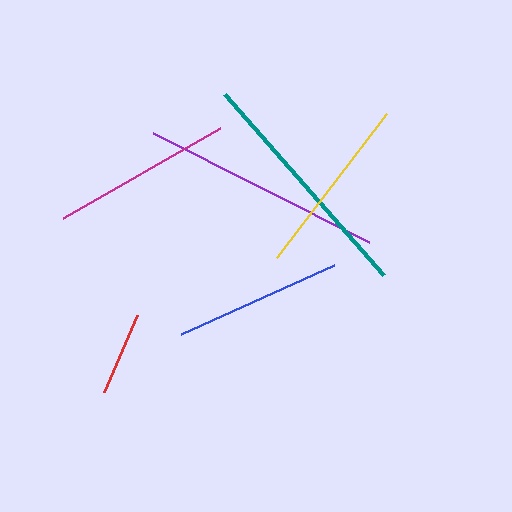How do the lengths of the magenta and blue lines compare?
The magenta and blue lines are approximately the same length.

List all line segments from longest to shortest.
From longest to shortest: purple, teal, magenta, yellow, blue, red.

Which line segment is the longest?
The purple line is the longest at approximately 242 pixels.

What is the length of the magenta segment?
The magenta segment is approximately 182 pixels long.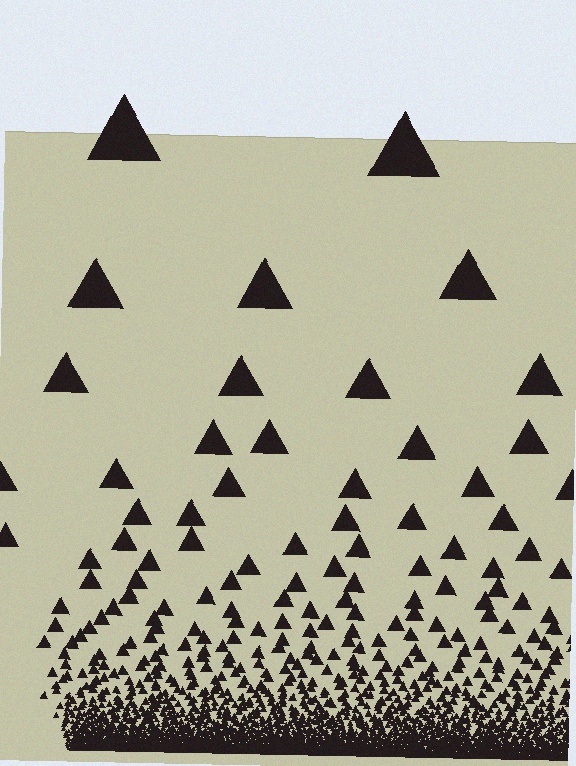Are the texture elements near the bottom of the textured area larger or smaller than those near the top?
Smaller. The gradient is inverted — elements near the bottom are smaller and denser.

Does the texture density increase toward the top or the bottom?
Density increases toward the bottom.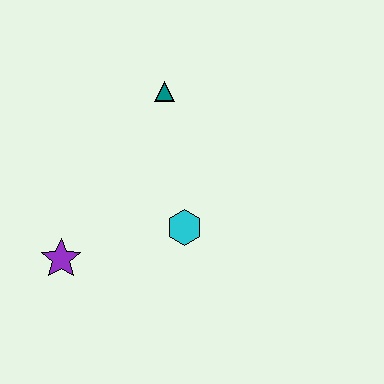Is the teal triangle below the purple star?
No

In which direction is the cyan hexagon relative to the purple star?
The cyan hexagon is to the right of the purple star.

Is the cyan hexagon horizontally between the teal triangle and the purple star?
No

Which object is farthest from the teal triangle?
The purple star is farthest from the teal triangle.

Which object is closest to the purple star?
The cyan hexagon is closest to the purple star.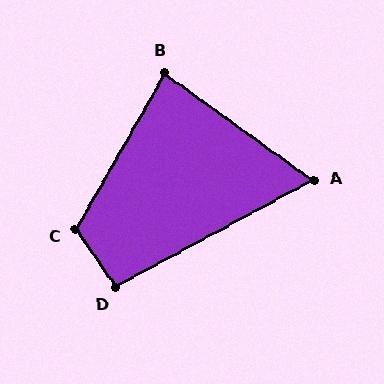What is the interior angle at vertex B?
Approximately 84 degrees (acute).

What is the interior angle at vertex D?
Approximately 96 degrees (obtuse).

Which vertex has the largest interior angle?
C, at approximately 116 degrees.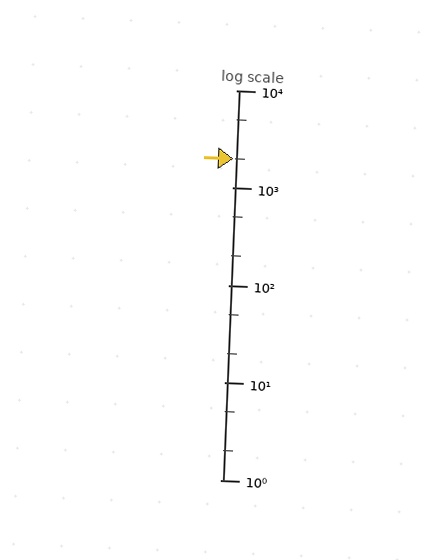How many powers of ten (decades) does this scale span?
The scale spans 4 decades, from 1 to 10000.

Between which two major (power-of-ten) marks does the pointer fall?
The pointer is between 1000 and 10000.